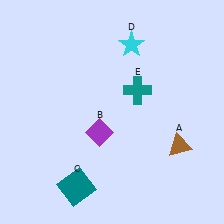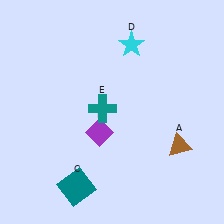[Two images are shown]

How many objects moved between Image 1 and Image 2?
1 object moved between the two images.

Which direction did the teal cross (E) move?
The teal cross (E) moved left.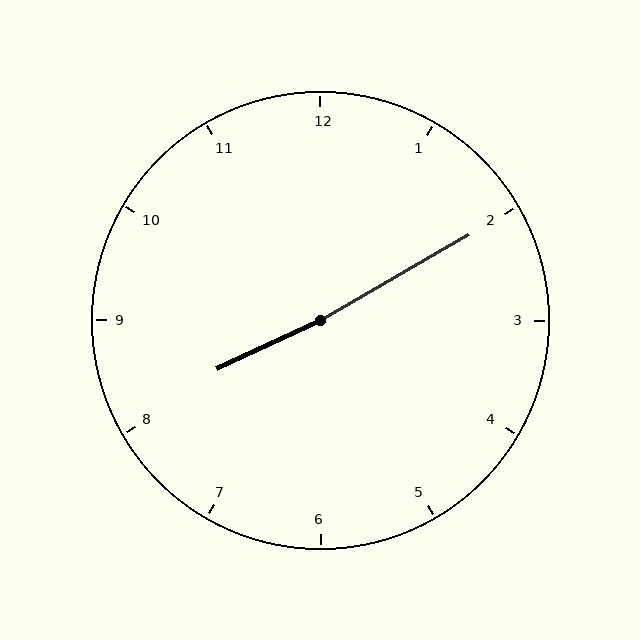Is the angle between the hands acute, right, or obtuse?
It is obtuse.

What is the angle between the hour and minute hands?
Approximately 175 degrees.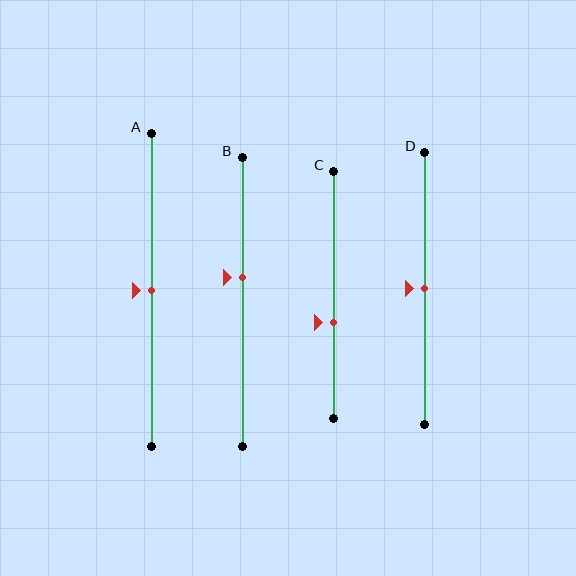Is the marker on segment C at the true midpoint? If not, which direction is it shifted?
No, the marker on segment C is shifted downward by about 11% of the segment length.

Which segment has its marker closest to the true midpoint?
Segment A has its marker closest to the true midpoint.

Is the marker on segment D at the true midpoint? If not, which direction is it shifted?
Yes, the marker on segment D is at the true midpoint.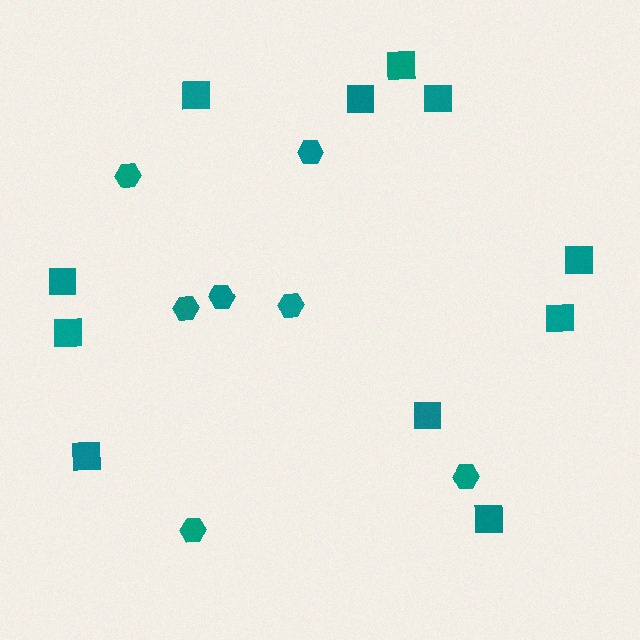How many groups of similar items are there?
There are 2 groups: one group of hexagons (7) and one group of squares (11).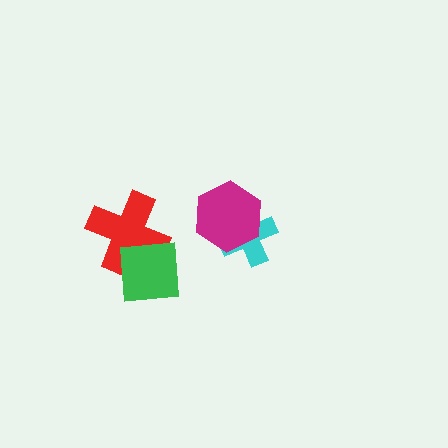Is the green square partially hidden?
No, no other shape covers it.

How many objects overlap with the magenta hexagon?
1 object overlaps with the magenta hexagon.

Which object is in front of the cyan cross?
The magenta hexagon is in front of the cyan cross.